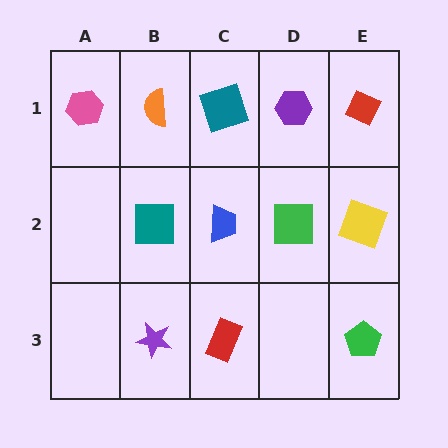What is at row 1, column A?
A pink hexagon.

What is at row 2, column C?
A blue trapezoid.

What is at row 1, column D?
A purple hexagon.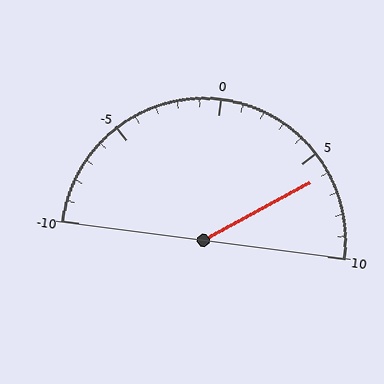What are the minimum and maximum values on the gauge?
The gauge ranges from -10 to 10.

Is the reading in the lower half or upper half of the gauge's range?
The reading is in the upper half of the range (-10 to 10).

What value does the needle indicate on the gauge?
The needle indicates approximately 6.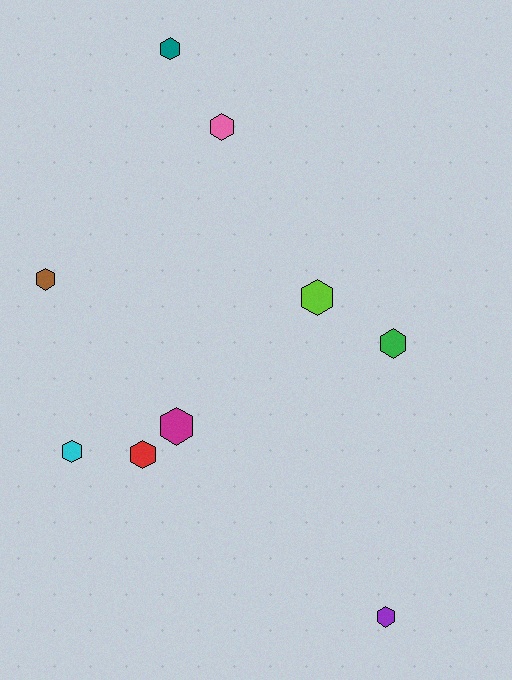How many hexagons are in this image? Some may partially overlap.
There are 9 hexagons.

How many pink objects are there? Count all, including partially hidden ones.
There is 1 pink object.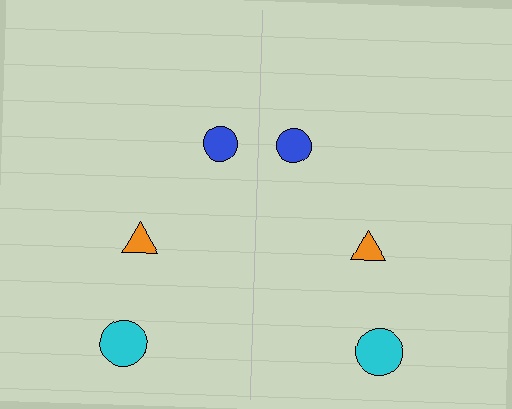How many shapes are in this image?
There are 6 shapes in this image.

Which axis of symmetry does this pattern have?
The pattern has a vertical axis of symmetry running through the center of the image.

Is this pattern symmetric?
Yes, this pattern has bilateral (reflection) symmetry.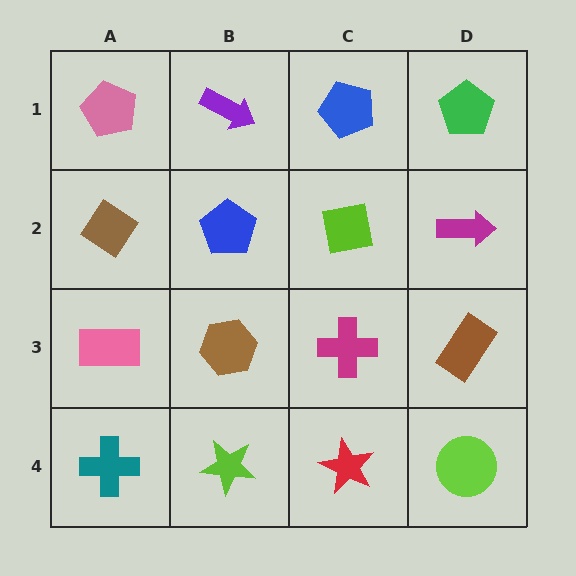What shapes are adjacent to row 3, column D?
A magenta arrow (row 2, column D), a lime circle (row 4, column D), a magenta cross (row 3, column C).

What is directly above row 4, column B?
A brown hexagon.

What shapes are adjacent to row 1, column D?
A magenta arrow (row 2, column D), a blue pentagon (row 1, column C).